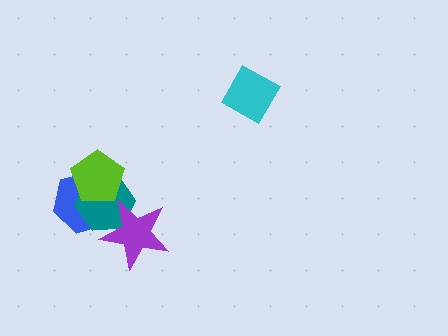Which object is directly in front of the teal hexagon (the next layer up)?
The purple star is directly in front of the teal hexagon.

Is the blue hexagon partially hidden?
Yes, it is partially covered by another shape.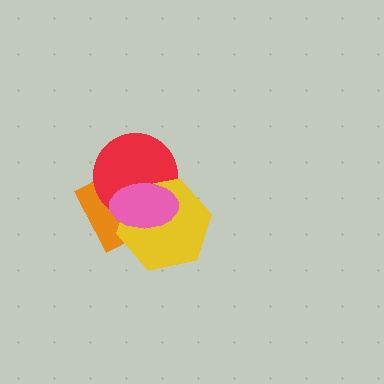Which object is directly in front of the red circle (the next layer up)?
The yellow hexagon is directly in front of the red circle.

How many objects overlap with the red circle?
3 objects overlap with the red circle.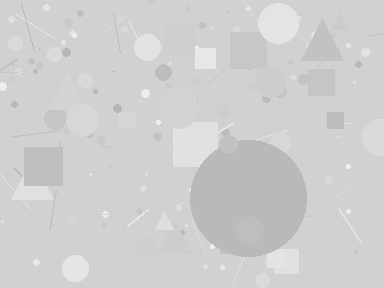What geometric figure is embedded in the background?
A circle is embedded in the background.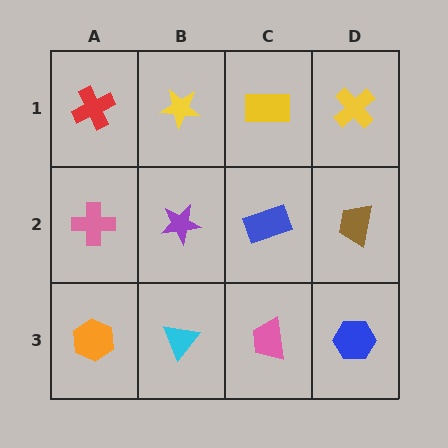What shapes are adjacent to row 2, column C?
A yellow rectangle (row 1, column C), a pink trapezoid (row 3, column C), a purple star (row 2, column B), a brown trapezoid (row 2, column D).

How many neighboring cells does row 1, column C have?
3.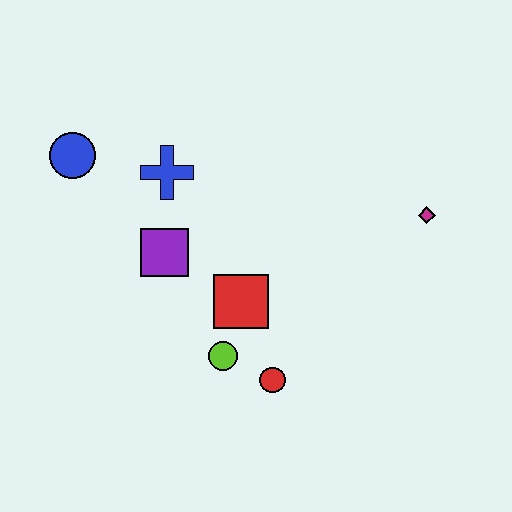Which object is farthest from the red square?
The blue circle is farthest from the red square.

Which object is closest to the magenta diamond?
The red square is closest to the magenta diamond.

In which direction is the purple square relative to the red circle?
The purple square is above the red circle.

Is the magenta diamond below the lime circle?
No